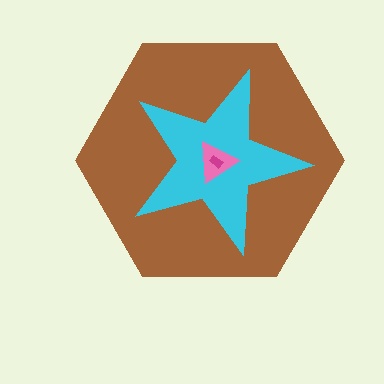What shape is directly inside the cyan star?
The pink triangle.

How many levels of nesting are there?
4.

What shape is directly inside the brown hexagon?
The cyan star.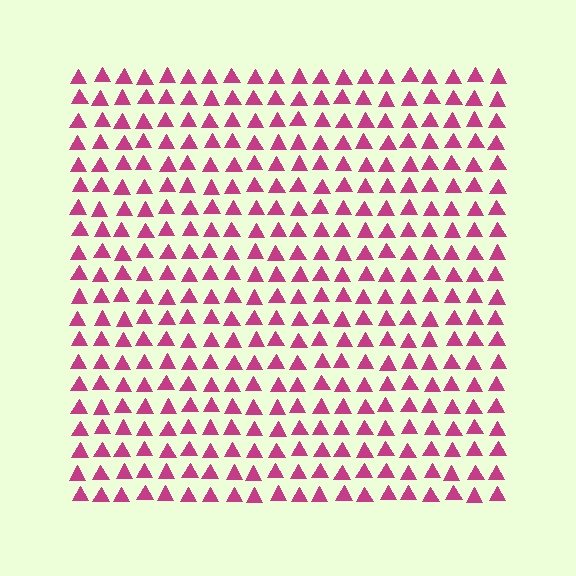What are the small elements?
The small elements are triangles.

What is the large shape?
The large shape is a square.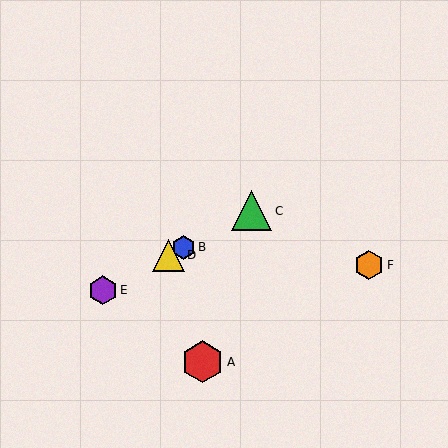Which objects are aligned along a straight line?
Objects B, C, D, E are aligned along a straight line.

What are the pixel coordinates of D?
Object D is at (168, 255).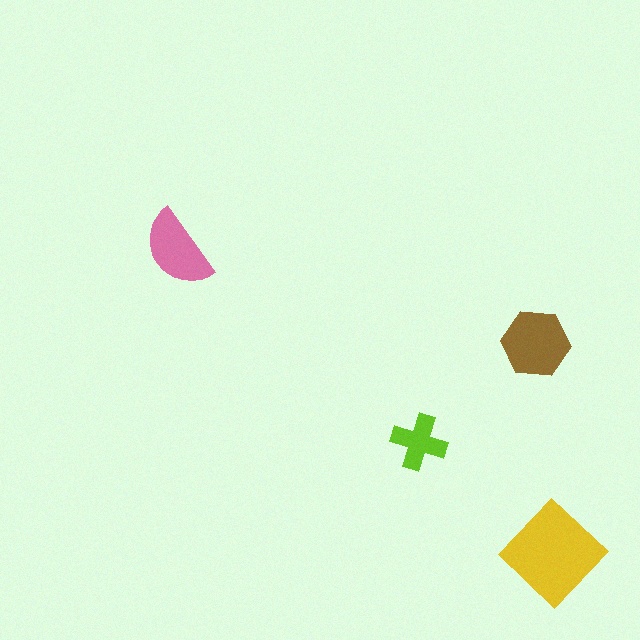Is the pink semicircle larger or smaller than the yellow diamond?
Smaller.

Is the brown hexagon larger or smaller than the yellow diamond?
Smaller.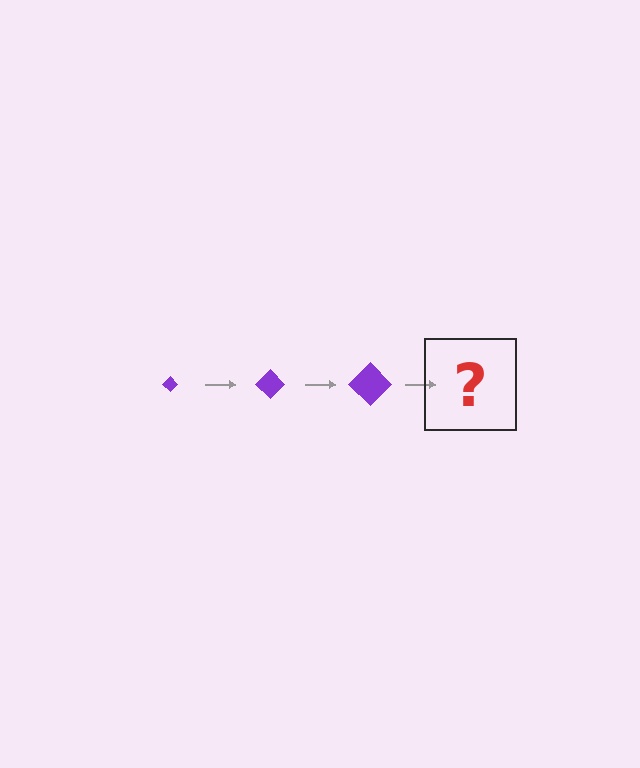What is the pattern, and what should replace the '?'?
The pattern is that the diamond gets progressively larger each step. The '?' should be a purple diamond, larger than the previous one.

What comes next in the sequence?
The next element should be a purple diamond, larger than the previous one.